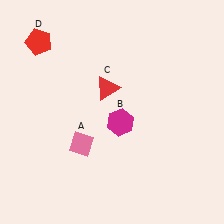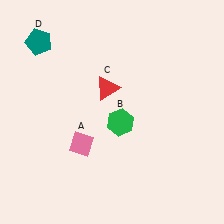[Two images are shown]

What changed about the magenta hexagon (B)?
In Image 1, B is magenta. In Image 2, it changed to green.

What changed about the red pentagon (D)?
In Image 1, D is red. In Image 2, it changed to teal.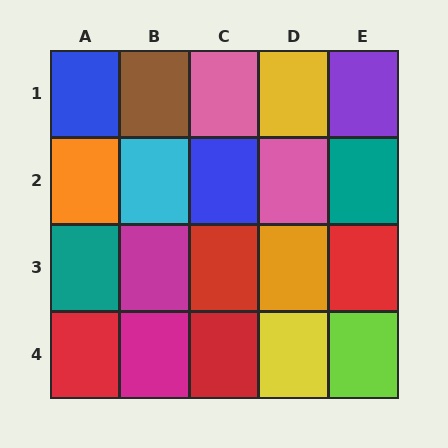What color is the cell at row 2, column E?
Teal.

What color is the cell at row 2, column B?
Cyan.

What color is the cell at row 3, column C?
Red.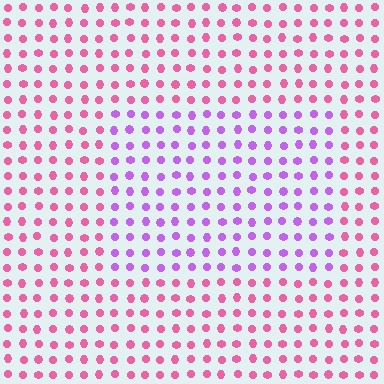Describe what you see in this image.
The image is filled with small pink elements in a uniform arrangement. A rectangle-shaped region is visible where the elements are tinted to a slightly different hue, forming a subtle color boundary.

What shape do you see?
I see a rectangle.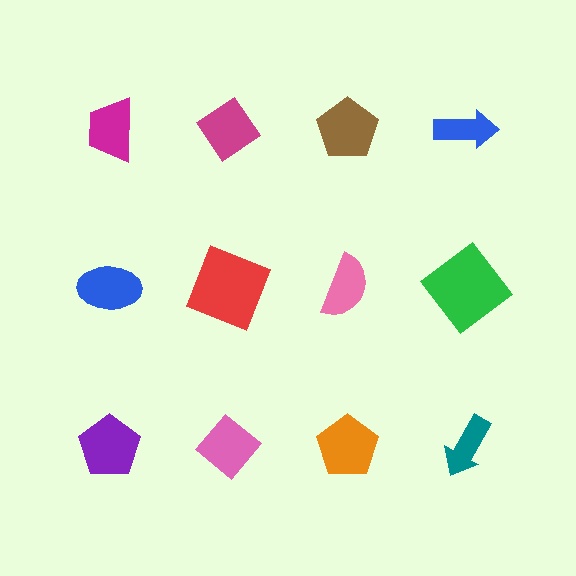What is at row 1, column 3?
A brown pentagon.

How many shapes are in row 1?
4 shapes.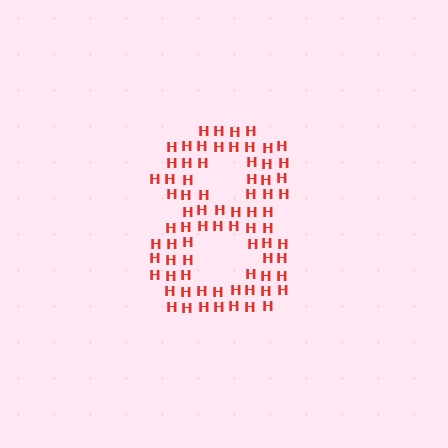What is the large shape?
The large shape is the digit 8.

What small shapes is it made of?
It is made of small letter H's.